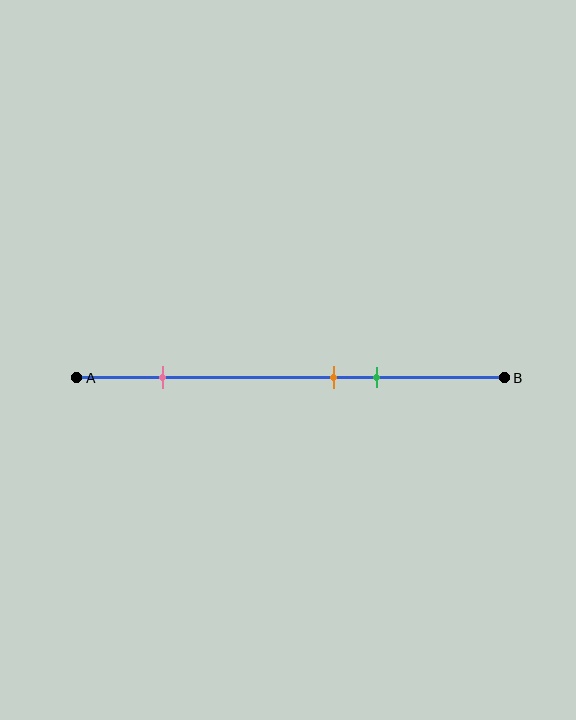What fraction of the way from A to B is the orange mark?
The orange mark is approximately 60% (0.6) of the way from A to B.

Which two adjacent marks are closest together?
The orange and green marks are the closest adjacent pair.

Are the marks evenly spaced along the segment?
No, the marks are not evenly spaced.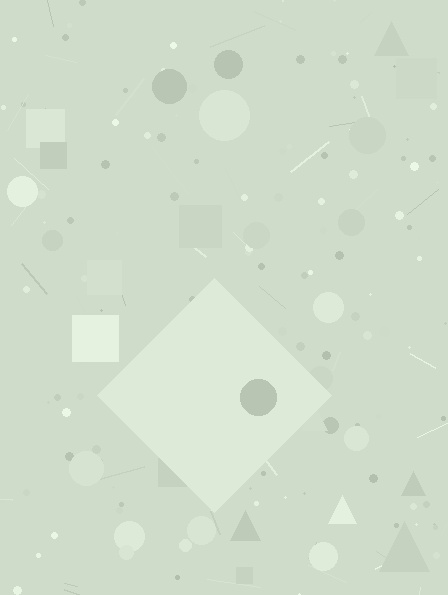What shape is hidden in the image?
A diamond is hidden in the image.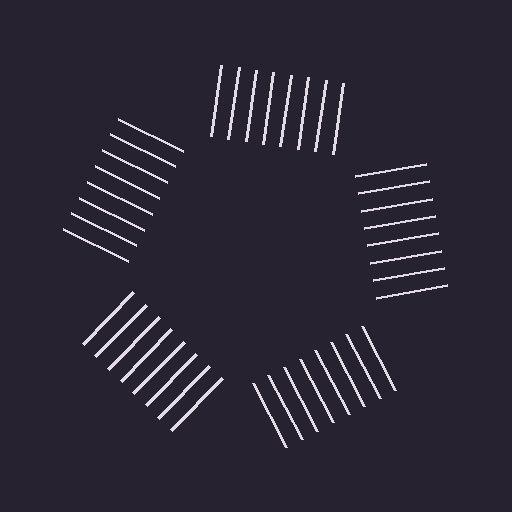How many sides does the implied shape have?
5 sides — the line-ends trace a pentagon.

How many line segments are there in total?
40 — 8 along each of the 5 edges.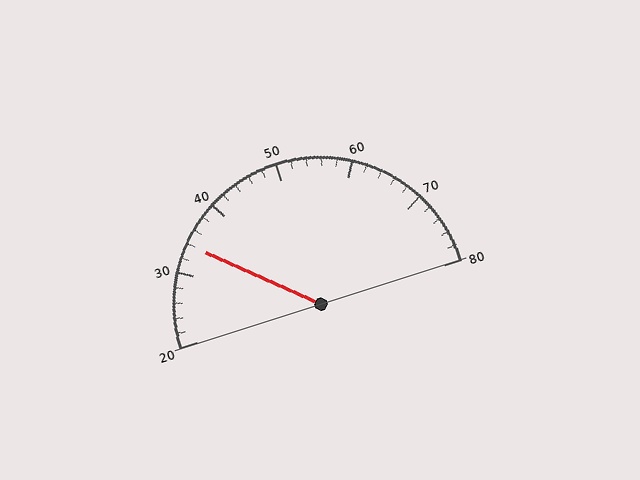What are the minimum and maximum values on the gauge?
The gauge ranges from 20 to 80.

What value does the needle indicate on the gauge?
The needle indicates approximately 34.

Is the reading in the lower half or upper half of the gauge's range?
The reading is in the lower half of the range (20 to 80).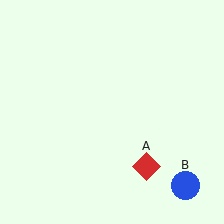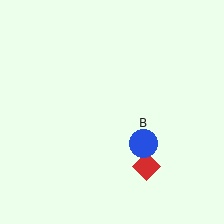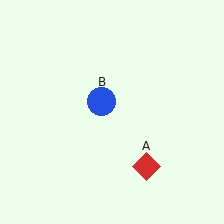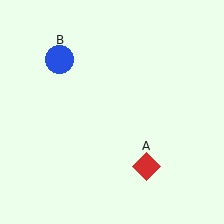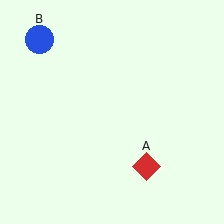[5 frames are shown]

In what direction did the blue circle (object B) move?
The blue circle (object B) moved up and to the left.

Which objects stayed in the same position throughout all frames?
Red diamond (object A) remained stationary.